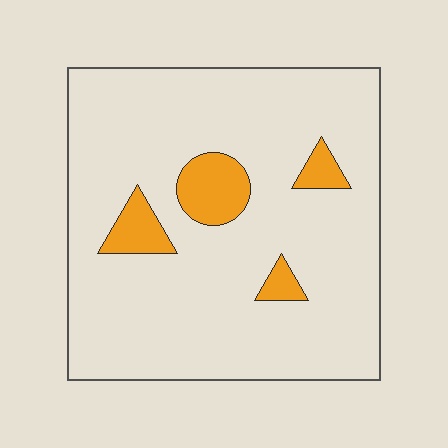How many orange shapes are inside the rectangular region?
4.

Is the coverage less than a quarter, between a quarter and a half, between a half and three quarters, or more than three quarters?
Less than a quarter.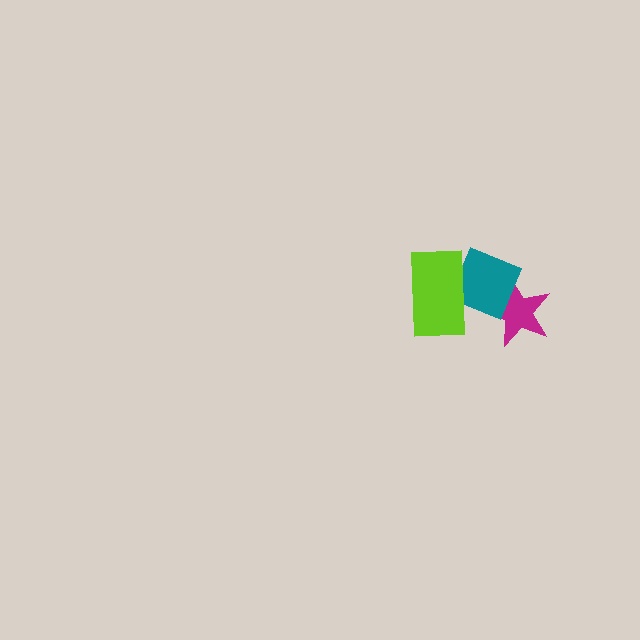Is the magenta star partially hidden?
Yes, it is partially covered by another shape.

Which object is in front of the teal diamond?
The lime rectangle is in front of the teal diamond.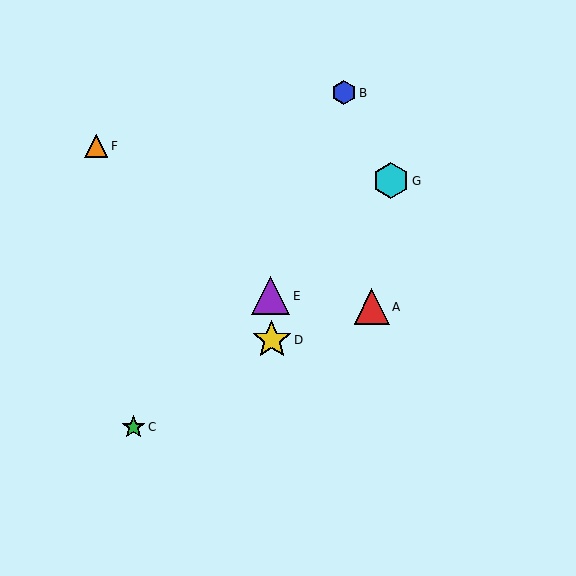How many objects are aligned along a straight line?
3 objects (C, E, G) are aligned along a straight line.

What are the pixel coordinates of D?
Object D is at (272, 340).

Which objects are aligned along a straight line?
Objects C, E, G are aligned along a straight line.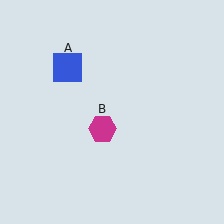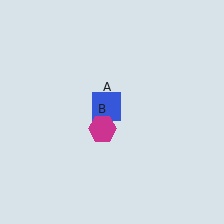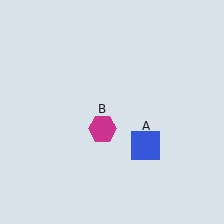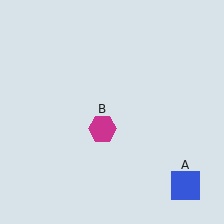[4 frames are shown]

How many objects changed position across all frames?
1 object changed position: blue square (object A).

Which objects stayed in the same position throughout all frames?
Magenta hexagon (object B) remained stationary.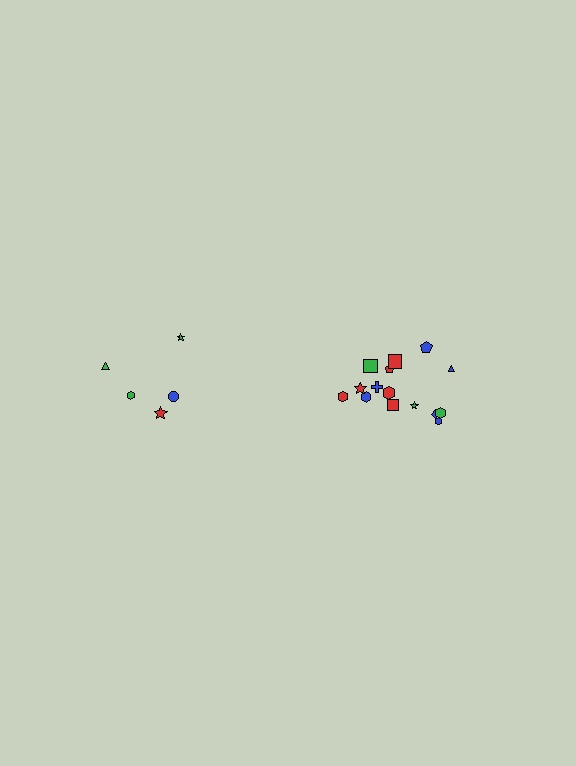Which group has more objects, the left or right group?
The right group.